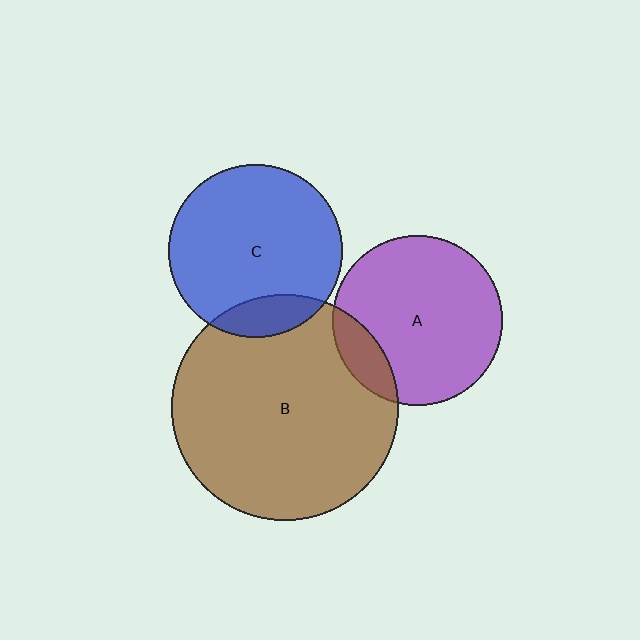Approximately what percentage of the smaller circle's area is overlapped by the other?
Approximately 15%.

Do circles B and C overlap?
Yes.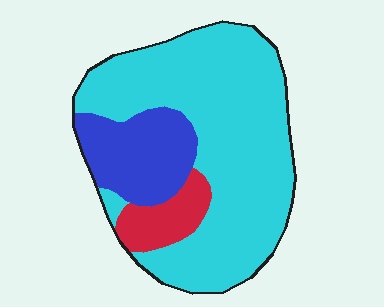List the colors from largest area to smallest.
From largest to smallest: cyan, blue, red.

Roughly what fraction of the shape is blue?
Blue takes up about one fifth (1/5) of the shape.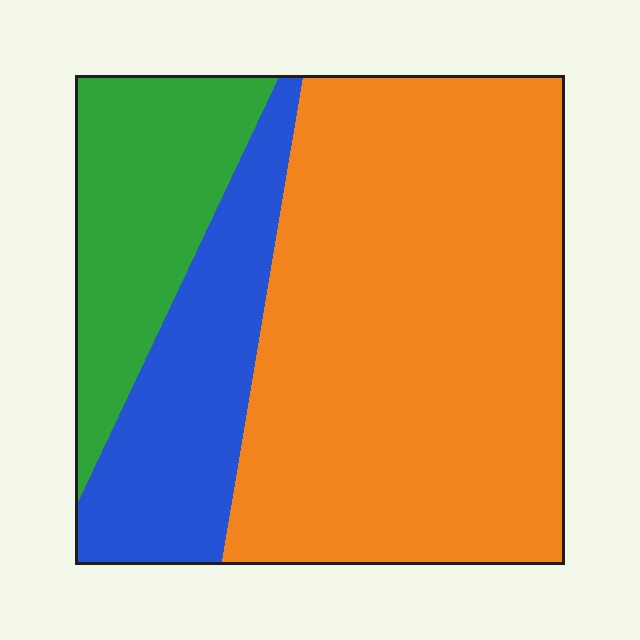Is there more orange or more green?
Orange.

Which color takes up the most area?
Orange, at roughly 60%.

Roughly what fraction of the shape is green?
Green takes up about one fifth (1/5) of the shape.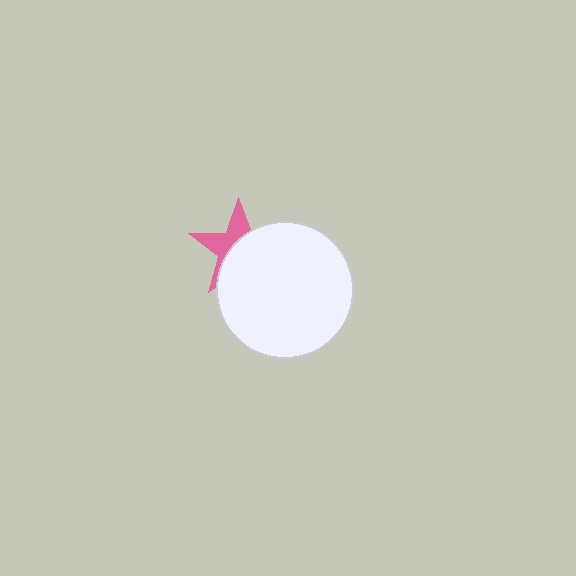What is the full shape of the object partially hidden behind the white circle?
The partially hidden object is a pink star.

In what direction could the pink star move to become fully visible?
The pink star could move toward the upper-left. That would shift it out from behind the white circle entirely.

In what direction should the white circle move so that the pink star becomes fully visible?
The white circle should move toward the lower-right. That is the shortest direction to clear the overlap and leave the pink star fully visible.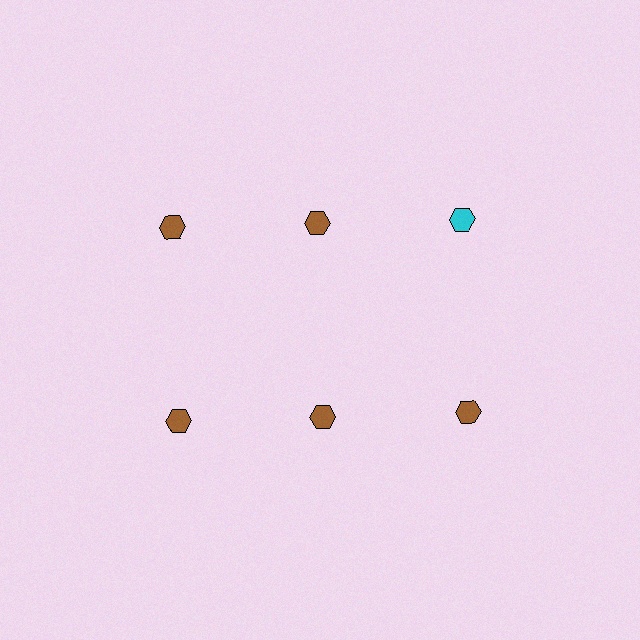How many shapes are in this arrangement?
There are 6 shapes arranged in a grid pattern.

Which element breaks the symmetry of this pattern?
The cyan hexagon in the top row, center column breaks the symmetry. All other shapes are brown hexagons.